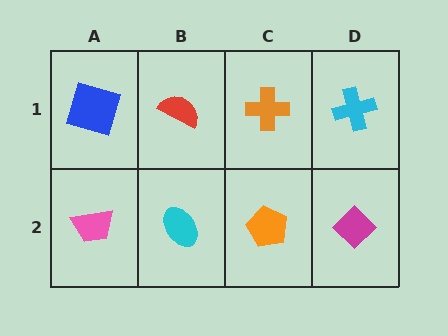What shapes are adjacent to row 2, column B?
A red semicircle (row 1, column B), a pink trapezoid (row 2, column A), an orange pentagon (row 2, column C).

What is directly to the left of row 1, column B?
A blue square.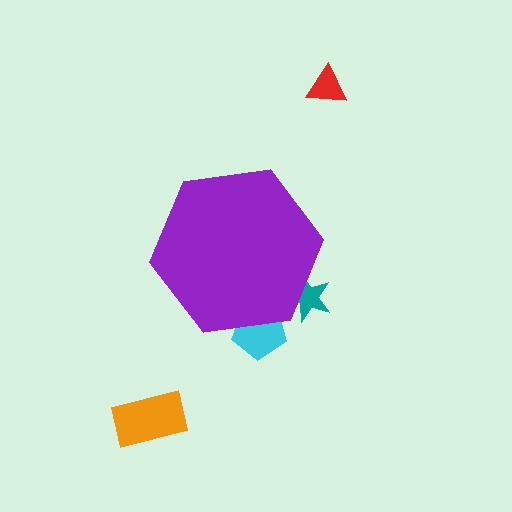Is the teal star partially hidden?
Yes, the teal star is partially hidden behind the purple hexagon.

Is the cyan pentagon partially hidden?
Yes, the cyan pentagon is partially hidden behind the purple hexagon.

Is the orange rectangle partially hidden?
No, the orange rectangle is fully visible.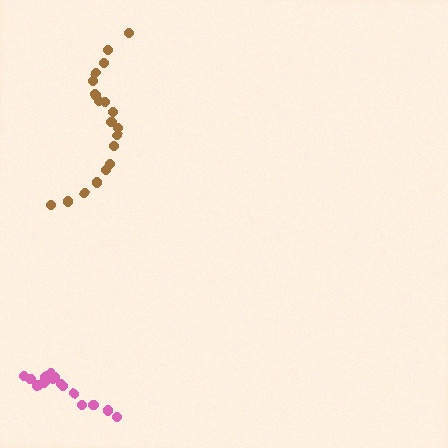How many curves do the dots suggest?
There are 2 distinct paths.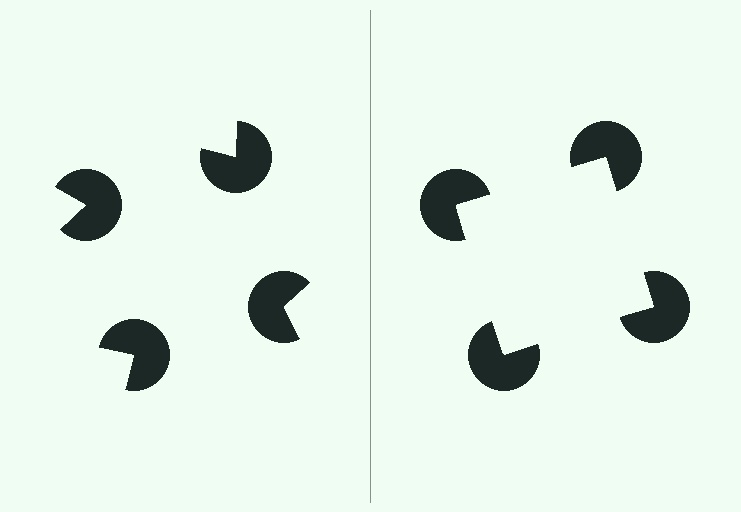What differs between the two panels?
The pac-man discs are positioned identically on both sides; only the wedge orientations differ. On the right they align to a square; on the left they are misaligned.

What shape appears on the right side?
An illusory square.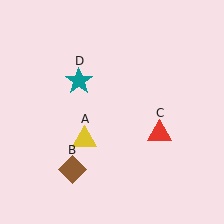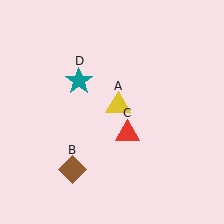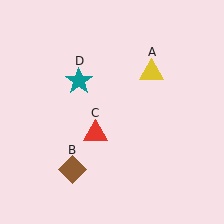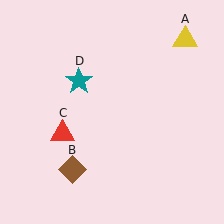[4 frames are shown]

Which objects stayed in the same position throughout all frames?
Brown diamond (object B) and teal star (object D) remained stationary.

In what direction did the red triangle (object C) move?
The red triangle (object C) moved left.